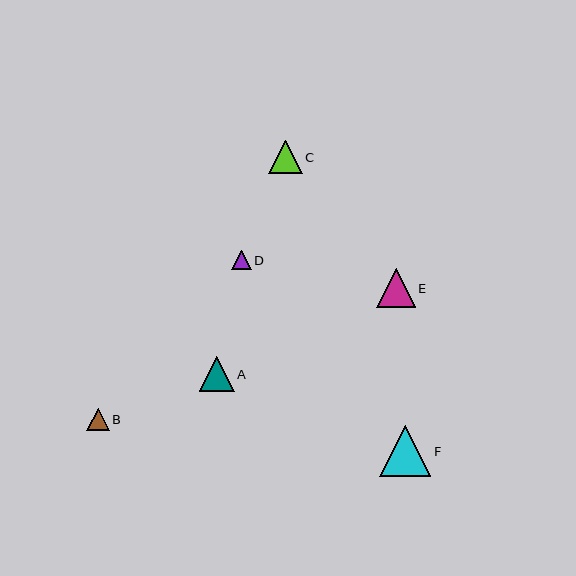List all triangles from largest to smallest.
From largest to smallest: F, E, A, C, B, D.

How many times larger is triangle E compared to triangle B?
Triangle E is approximately 1.7 times the size of triangle B.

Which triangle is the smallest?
Triangle D is the smallest with a size of approximately 19 pixels.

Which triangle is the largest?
Triangle F is the largest with a size of approximately 51 pixels.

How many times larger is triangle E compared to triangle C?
Triangle E is approximately 1.2 times the size of triangle C.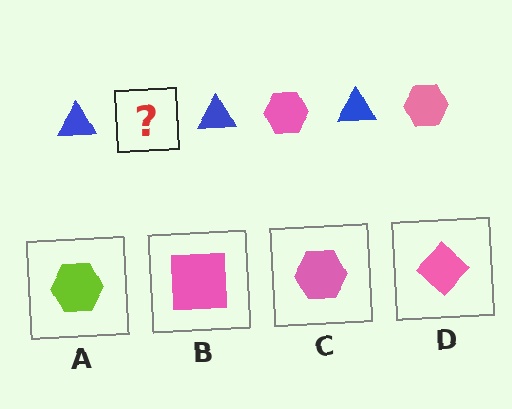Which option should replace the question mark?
Option C.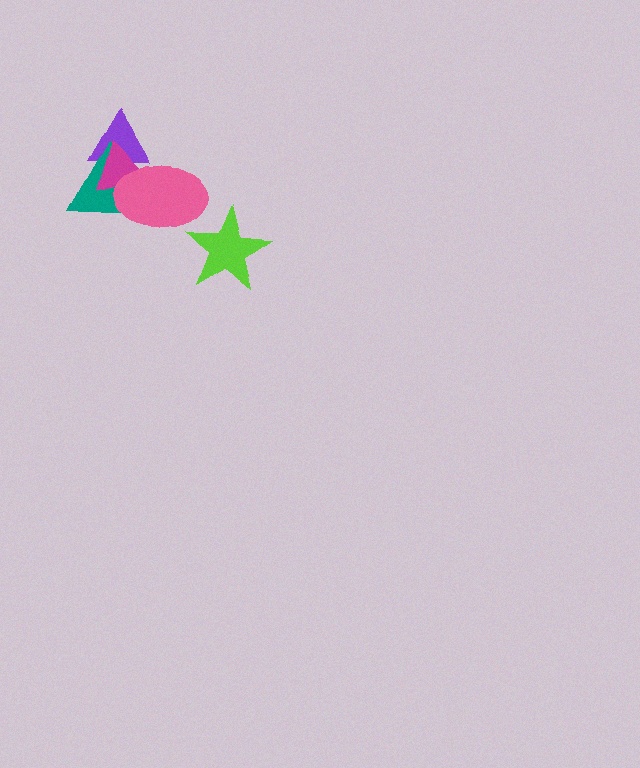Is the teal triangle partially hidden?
Yes, it is partially covered by another shape.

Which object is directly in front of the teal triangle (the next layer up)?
The magenta triangle is directly in front of the teal triangle.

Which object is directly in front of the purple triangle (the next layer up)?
The teal triangle is directly in front of the purple triangle.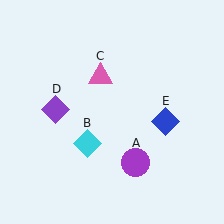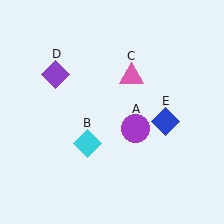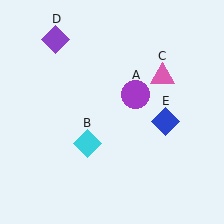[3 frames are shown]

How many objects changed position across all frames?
3 objects changed position: purple circle (object A), pink triangle (object C), purple diamond (object D).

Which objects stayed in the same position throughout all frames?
Cyan diamond (object B) and blue diamond (object E) remained stationary.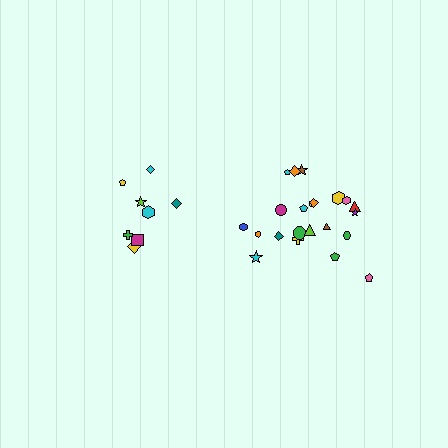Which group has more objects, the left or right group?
The right group.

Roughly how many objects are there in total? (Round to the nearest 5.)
Roughly 30 objects in total.